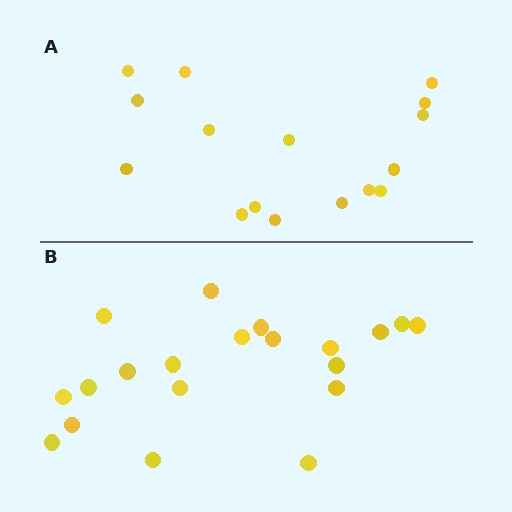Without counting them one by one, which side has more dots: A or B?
Region B (the bottom region) has more dots.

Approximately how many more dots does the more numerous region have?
Region B has about 4 more dots than region A.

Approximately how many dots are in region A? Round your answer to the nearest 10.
About 20 dots. (The exact count is 16, which rounds to 20.)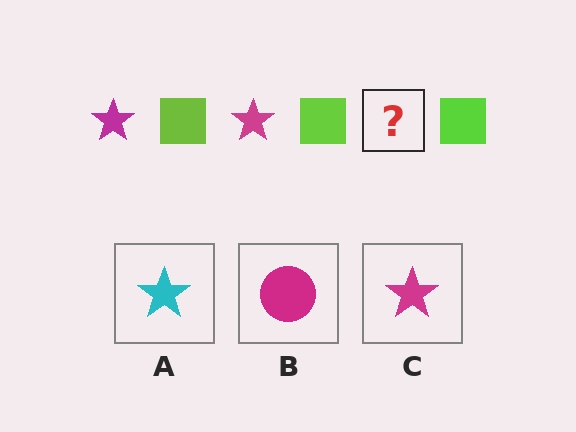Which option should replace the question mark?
Option C.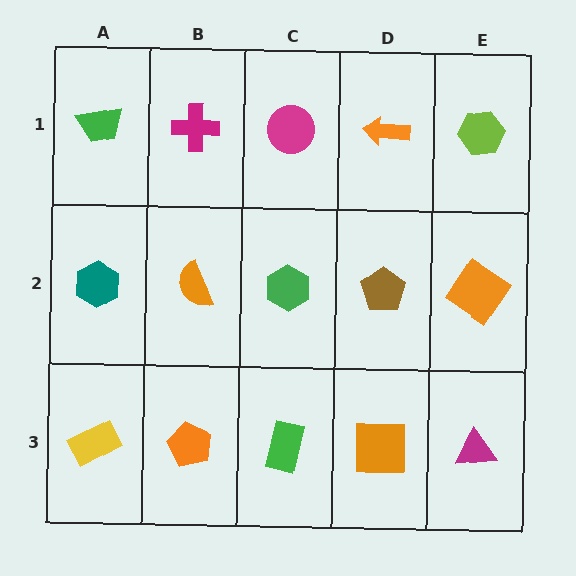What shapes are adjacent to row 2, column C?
A magenta circle (row 1, column C), a green rectangle (row 3, column C), an orange semicircle (row 2, column B), a brown pentagon (row 2, column D).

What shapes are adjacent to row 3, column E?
An orange diamond (row 2, column E), an orange square (row 3, column D).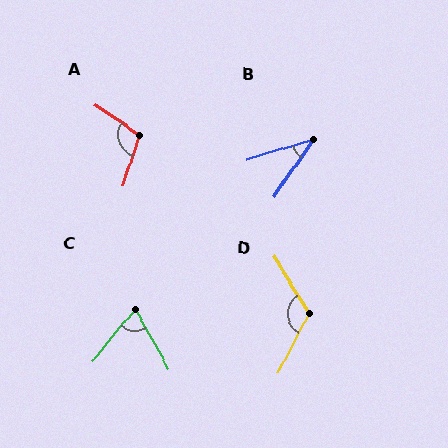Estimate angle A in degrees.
Approximately 106 degrees.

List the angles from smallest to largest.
B (39°), C (69°), A (106°), D (121°).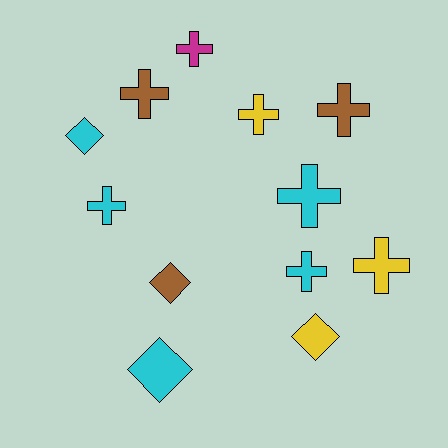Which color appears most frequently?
Cyan, with 5 objects.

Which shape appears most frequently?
Cross, with 8 objects.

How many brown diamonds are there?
There is 1 brown diamond.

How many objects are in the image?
There are 12 objects.